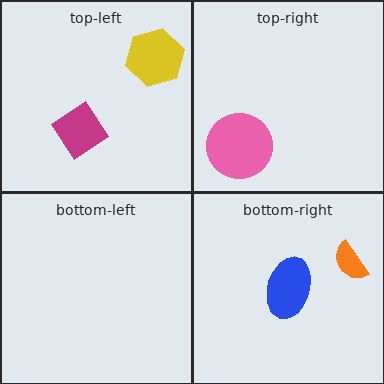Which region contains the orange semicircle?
The bottom-right region.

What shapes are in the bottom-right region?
The orange semicircle, the blue ellipse.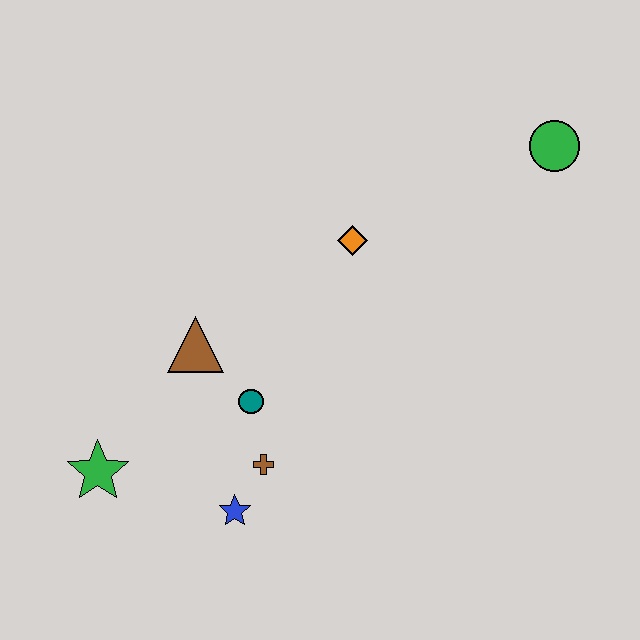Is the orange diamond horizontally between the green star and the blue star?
No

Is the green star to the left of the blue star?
Yes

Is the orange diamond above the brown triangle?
Yes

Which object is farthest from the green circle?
The green star is farthest from the green circle.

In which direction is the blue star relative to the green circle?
The blue star is below the green circle.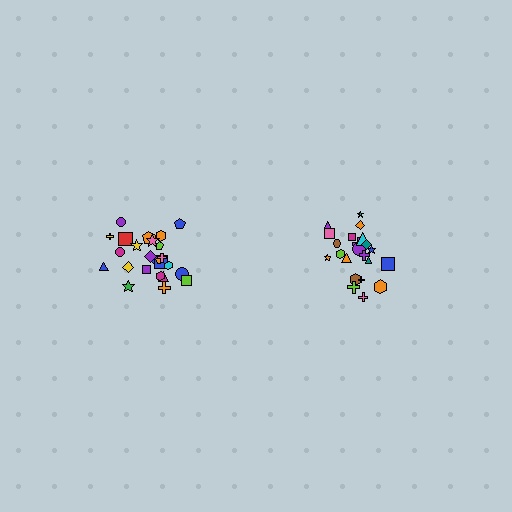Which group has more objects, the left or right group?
The left group.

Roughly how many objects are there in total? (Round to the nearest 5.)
Roughly 45 objects in total.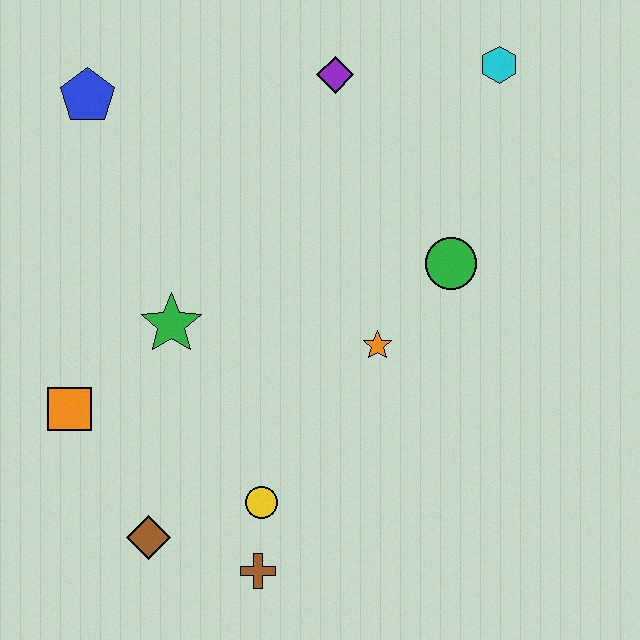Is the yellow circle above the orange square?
No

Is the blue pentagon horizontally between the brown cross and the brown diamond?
No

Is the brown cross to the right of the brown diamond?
Yes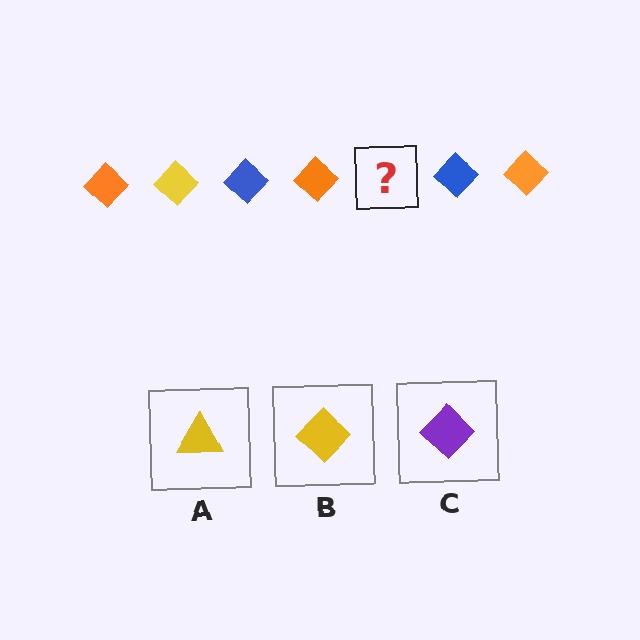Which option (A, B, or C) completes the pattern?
B.